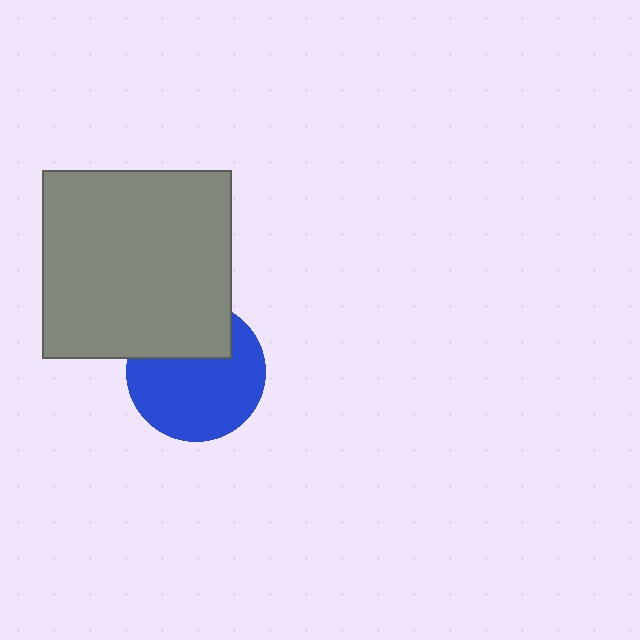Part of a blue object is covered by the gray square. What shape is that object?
It is a circle.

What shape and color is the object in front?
The object in front is a gray square.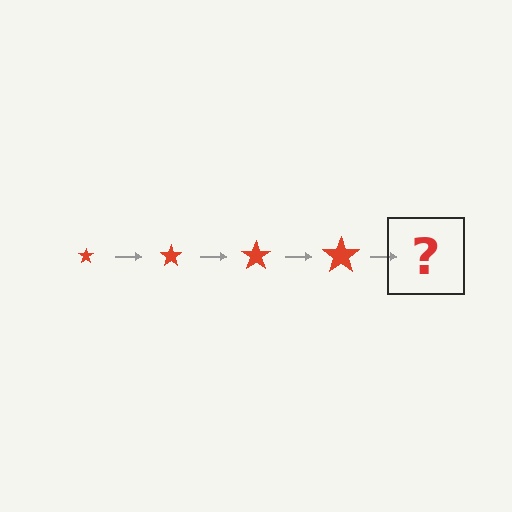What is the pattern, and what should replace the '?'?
The pattern is that the star gets progressively larger each step. The '?' should be a red star, larger than the previous one.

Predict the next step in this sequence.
The next step is a red star, larger than the previous one.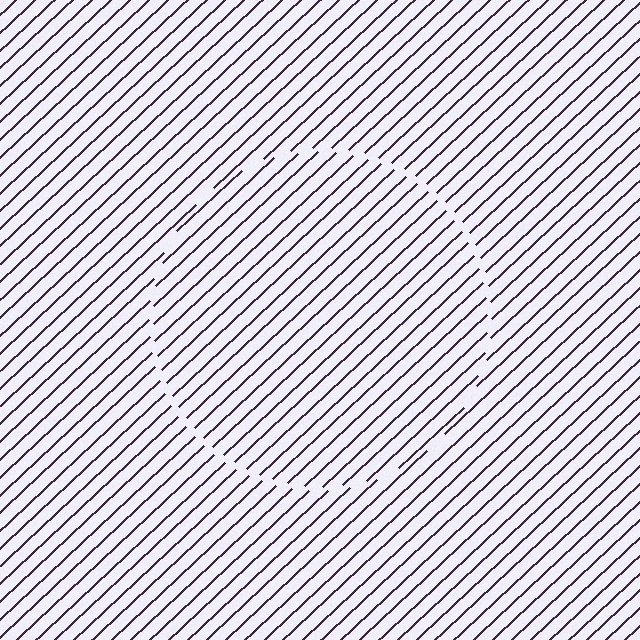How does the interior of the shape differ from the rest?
The interior of the shape contains the same grating, shifted by half a period — the contour is defined by the phase discontinuity where line-ends from the inner and outer gratings abut.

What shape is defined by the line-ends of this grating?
An illusory circle. The interior of the shape contains the same grating, shifted by half a period — the contour is defined by the phase discontinuity where line-ends from the inner and outer gratings abut.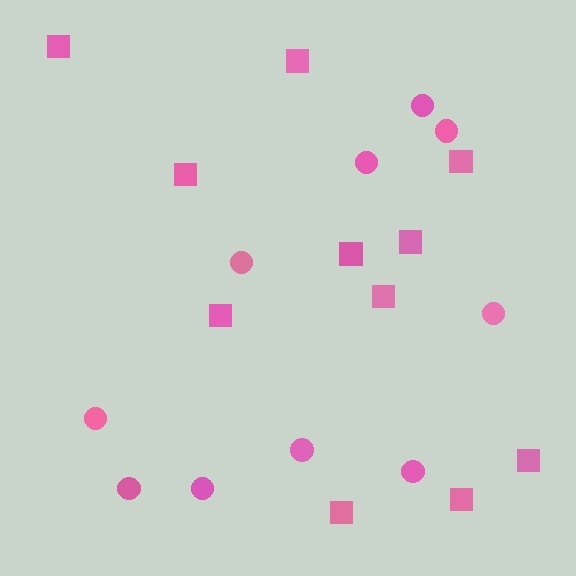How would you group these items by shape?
There are 2 groups: one group of squares (11) and one group of circles (10).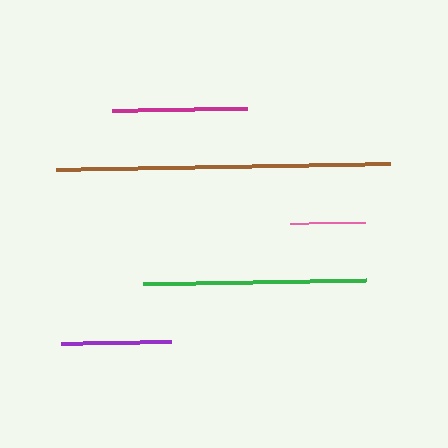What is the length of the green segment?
The green segment is approximately 222 pixels long.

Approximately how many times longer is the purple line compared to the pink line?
The purple line is approximately 1.5 times the length of the pink line.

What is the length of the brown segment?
The brown segment is approximately 334 pixels long.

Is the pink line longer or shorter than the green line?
The green line is longer than the pink line.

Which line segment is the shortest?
The pink line is the shortest at approximately 74 pixels.